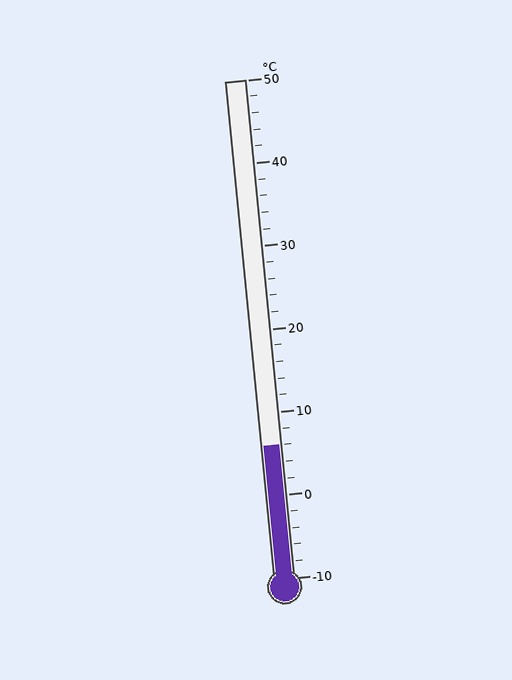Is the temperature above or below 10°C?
The temperature is below 10°C.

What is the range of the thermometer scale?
The thermometer scale ranges from -10°C to 50°C.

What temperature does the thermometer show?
The thermometer shows approximately 6°C.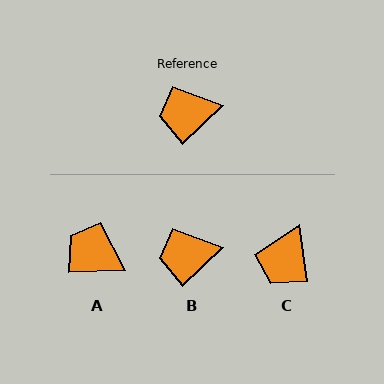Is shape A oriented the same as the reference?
No, it is off by about 43 degrees.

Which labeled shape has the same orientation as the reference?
B.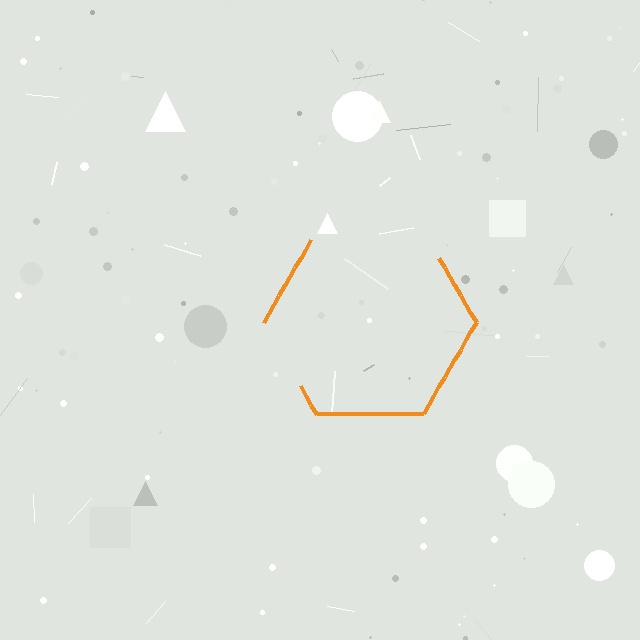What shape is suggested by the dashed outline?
The dashed outline suggests a hexagon.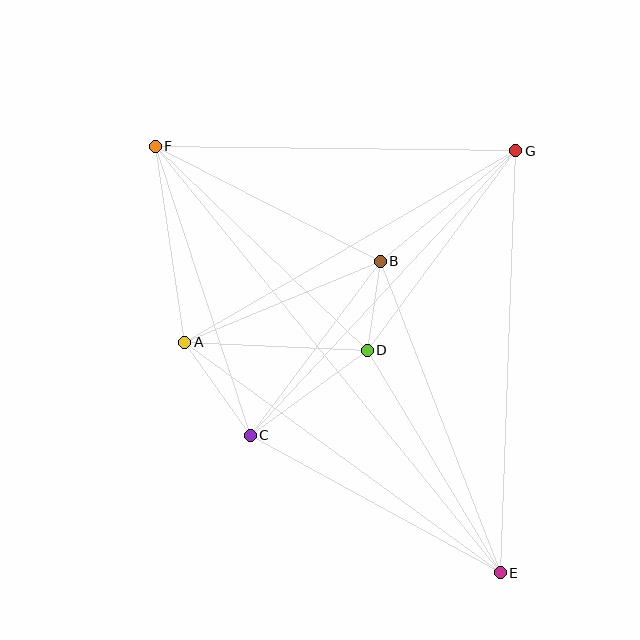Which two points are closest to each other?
Points B and D are closest to each other.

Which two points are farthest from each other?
Points E and F are farthest from each other.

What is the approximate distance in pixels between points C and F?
The distance between C and F is approximately 304 pixels.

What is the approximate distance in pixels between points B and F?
The distance between B and F is approximately 253 pixels.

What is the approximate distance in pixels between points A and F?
The distance between A and F is approximately 198 pixels.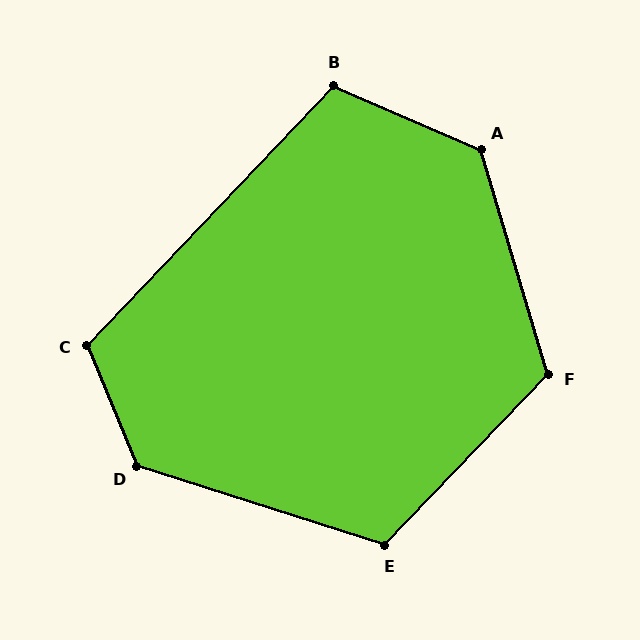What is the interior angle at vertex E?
Approximately 116 degrees (obtuse).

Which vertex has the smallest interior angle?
B, at approximately 110 degrees.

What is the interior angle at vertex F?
Approximately 120 degrees (obtuse).